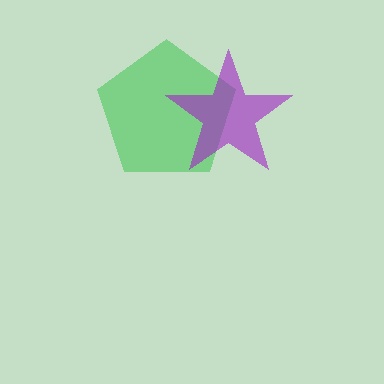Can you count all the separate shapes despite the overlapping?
Yes, there are 2 separate shapes.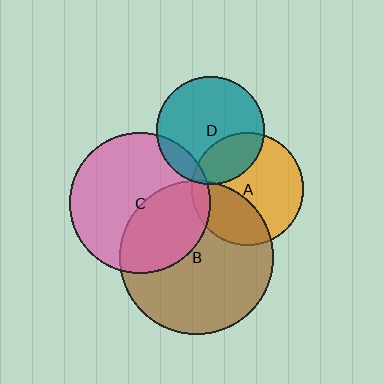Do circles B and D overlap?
Yes.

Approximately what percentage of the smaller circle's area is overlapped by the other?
Approximately 5%.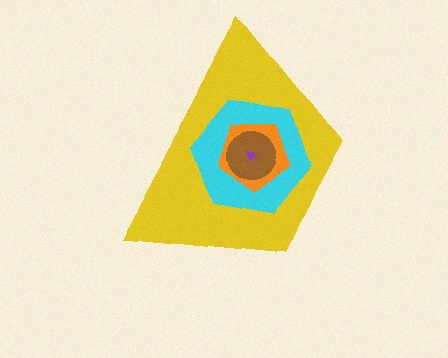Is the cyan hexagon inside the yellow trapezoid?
Yes.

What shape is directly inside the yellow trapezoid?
The cyan hexagon.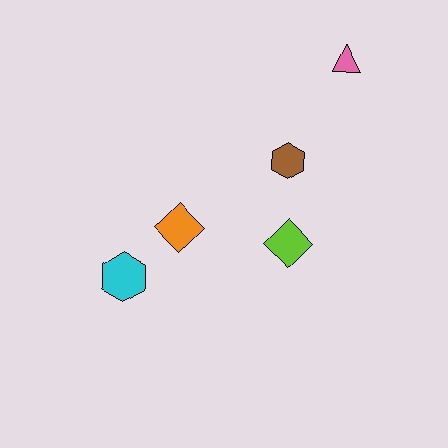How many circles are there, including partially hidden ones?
There are no circles.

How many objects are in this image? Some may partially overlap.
There are 5 objects.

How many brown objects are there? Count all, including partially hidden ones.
There is 1 brown object.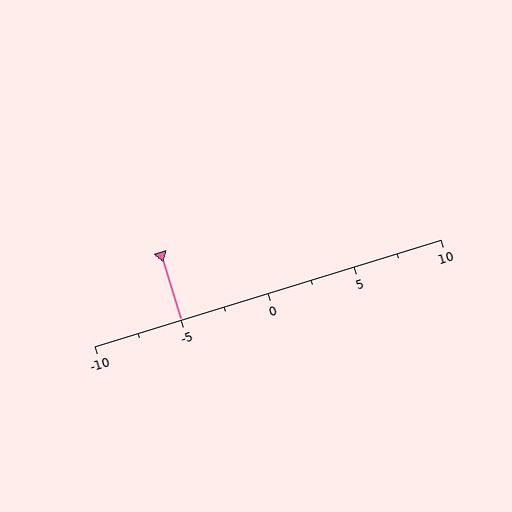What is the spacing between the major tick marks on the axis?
The major ticks are spaced 5 apart.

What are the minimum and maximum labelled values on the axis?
The axis runs from -10 to 10.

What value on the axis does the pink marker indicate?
The marker indicates approximately -5.